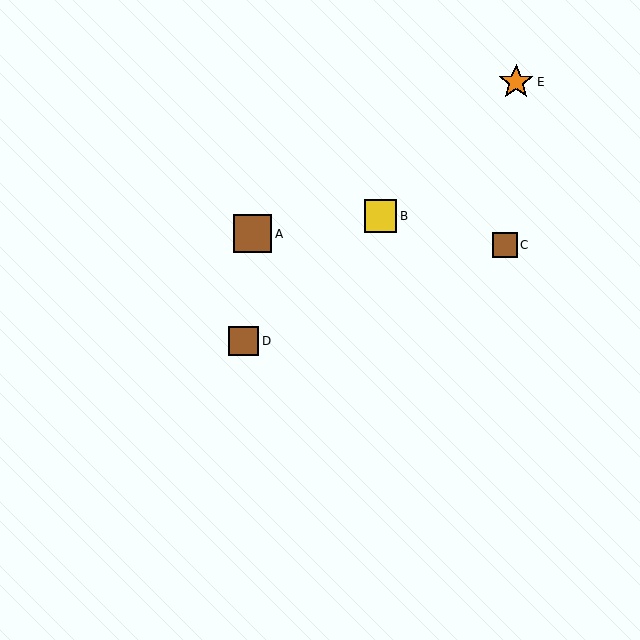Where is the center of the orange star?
The center of the orange star is at (516, 82).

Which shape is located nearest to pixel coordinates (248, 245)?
The brown square (labeled A) at (253, 234) is nearest to that location.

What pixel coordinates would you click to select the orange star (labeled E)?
Click at (516, 82) to select the orange star E.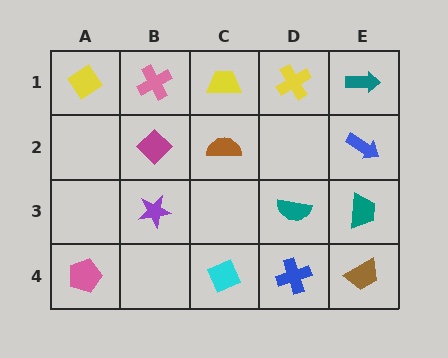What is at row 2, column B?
A magenta diamond.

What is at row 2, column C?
A brown semicircle.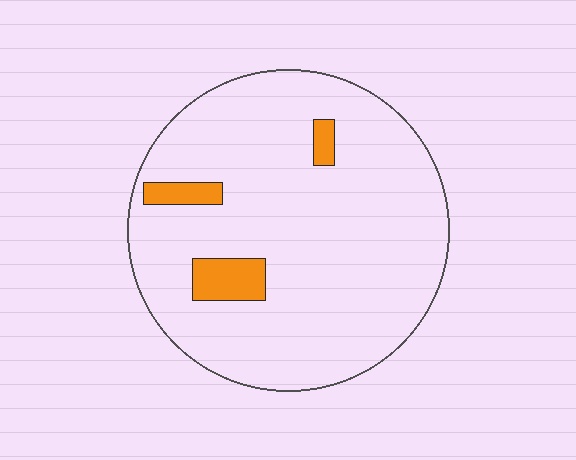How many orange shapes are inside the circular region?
3.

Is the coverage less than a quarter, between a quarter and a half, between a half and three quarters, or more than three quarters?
Less than a quarter.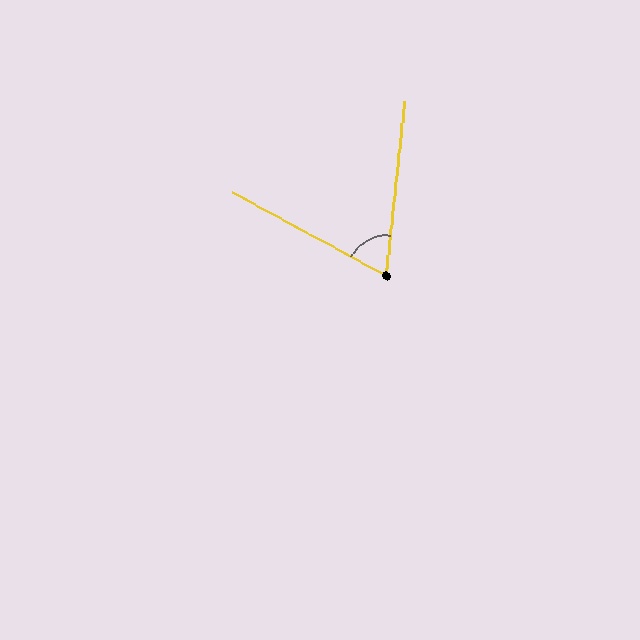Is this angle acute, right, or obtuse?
It is acute.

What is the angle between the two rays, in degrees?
Approximately 68 degrees.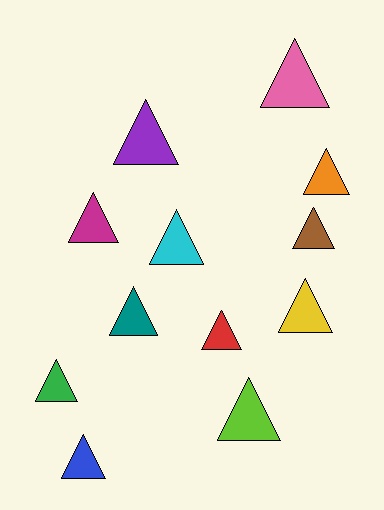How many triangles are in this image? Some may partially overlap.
There are 12 triangles.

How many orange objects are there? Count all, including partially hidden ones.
There is 1 orange object.